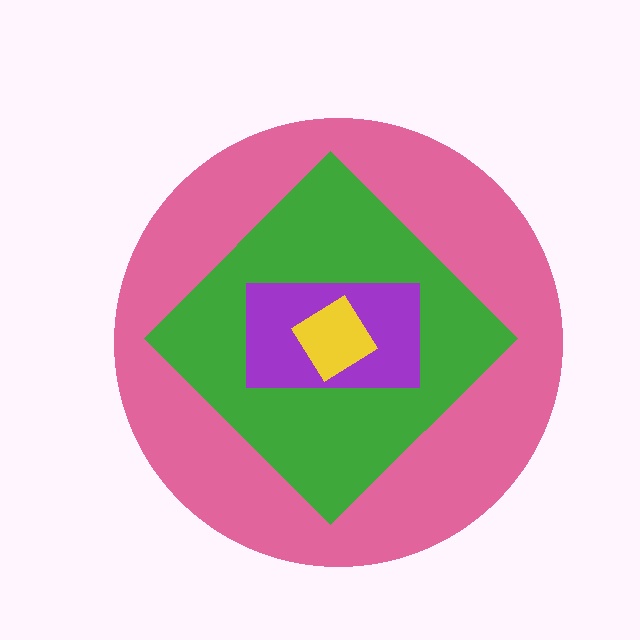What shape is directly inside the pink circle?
The green diamond.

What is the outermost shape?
The pink circle.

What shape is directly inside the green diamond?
The purple rectangle.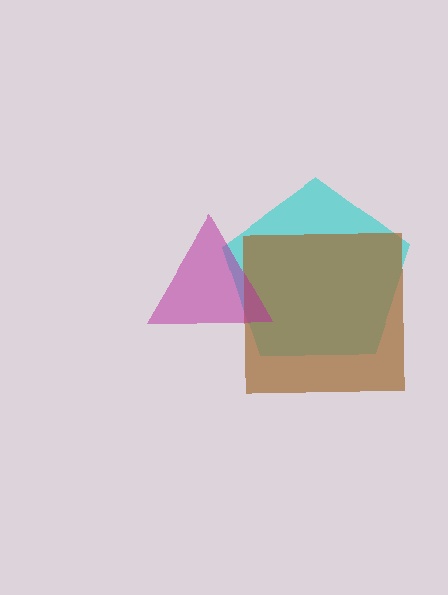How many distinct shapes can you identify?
There are 3 distinct shapes: a cyan pentagon, a brown square, a magenta triangle.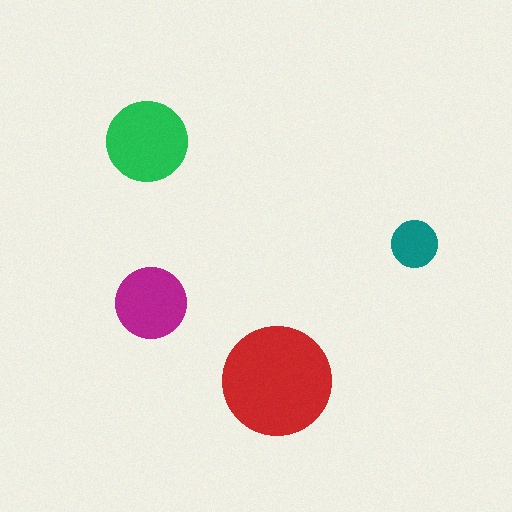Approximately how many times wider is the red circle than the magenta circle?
About 1.5 times wider.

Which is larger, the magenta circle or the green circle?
The green one.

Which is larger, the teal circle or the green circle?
The green one.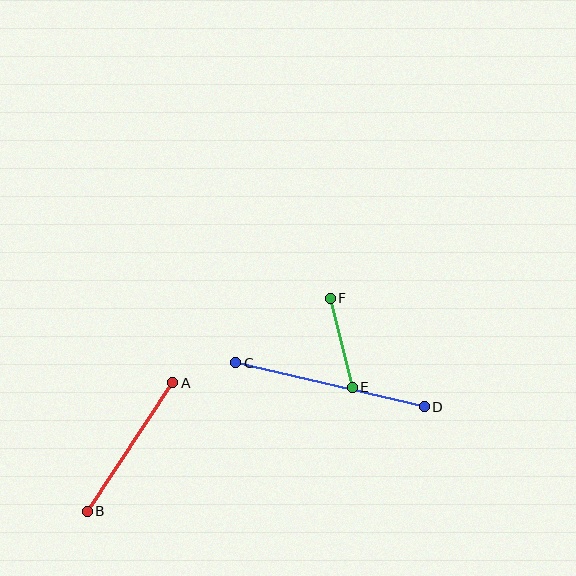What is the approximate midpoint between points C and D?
The midpoint is at approximately (330, 385) pixels.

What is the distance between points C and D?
The distance is approximately 194 pixels.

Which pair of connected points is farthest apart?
Points C and D are farthest apart.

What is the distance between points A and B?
The distance is approximately 154 pixels.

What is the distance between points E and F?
The distance is approximately 92 pixels.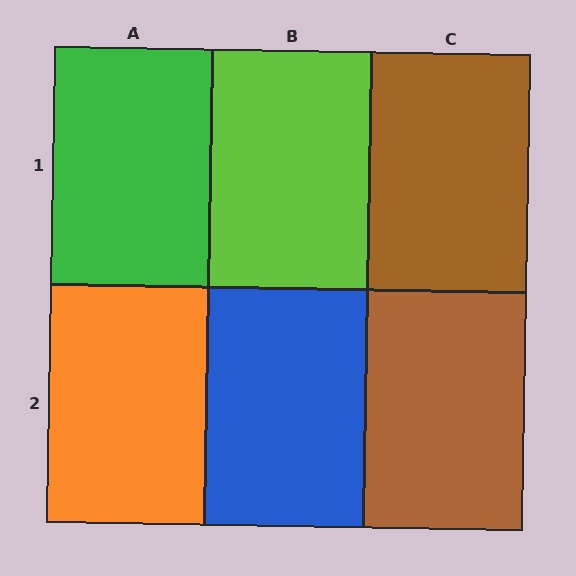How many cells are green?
1 cell is green.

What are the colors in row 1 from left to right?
Green, lime, brown.